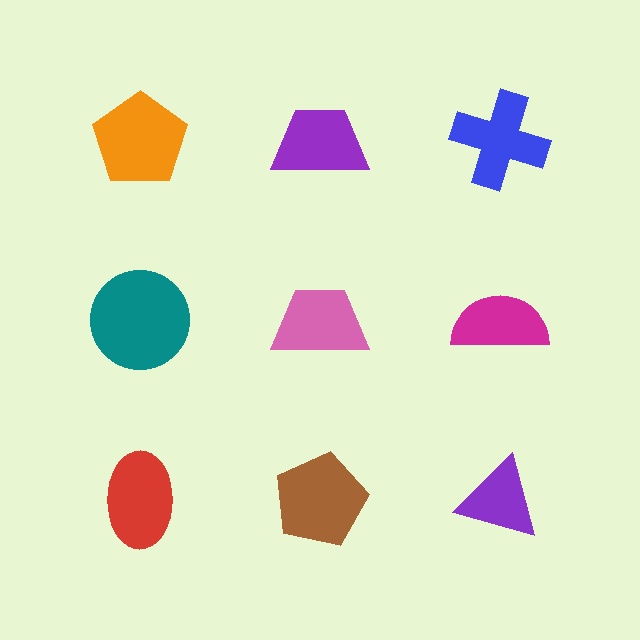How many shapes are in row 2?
3 shapes.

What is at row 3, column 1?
A red ellipse.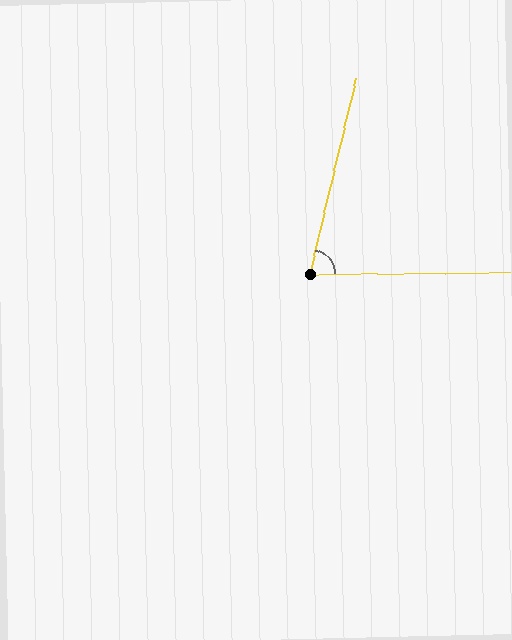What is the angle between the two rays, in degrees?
Approximately 76 degrees.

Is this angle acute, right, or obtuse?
It is acute.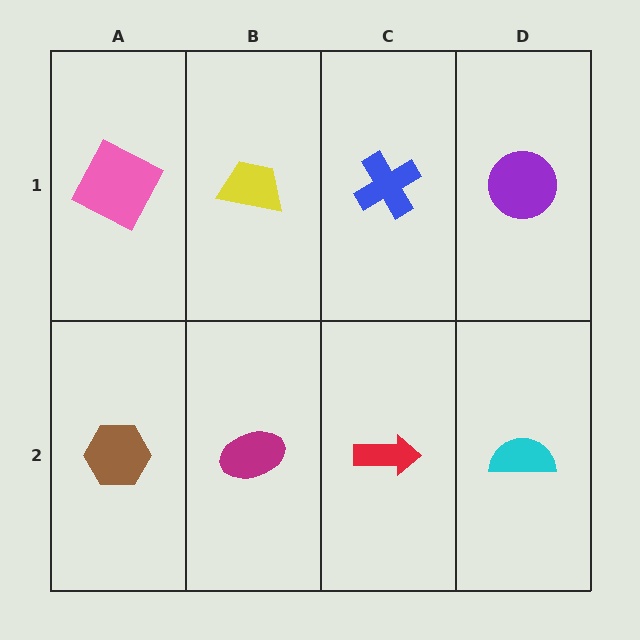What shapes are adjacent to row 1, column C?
A red arrow (row 2, column C), a yellow trapezoid (row 1, column B), a purple circle (row 1, column D).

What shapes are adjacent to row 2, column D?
A purple circle (row 1, column D), a red arrow (row 2, column C).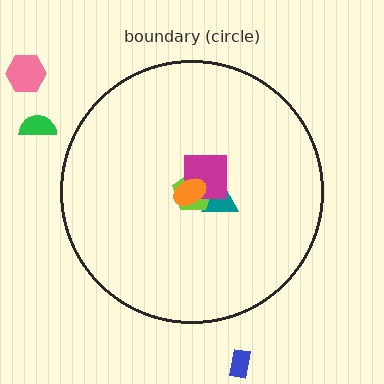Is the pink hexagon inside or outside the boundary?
Outside.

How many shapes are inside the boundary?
4 inside, 3 outside.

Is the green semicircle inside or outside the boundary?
Outside.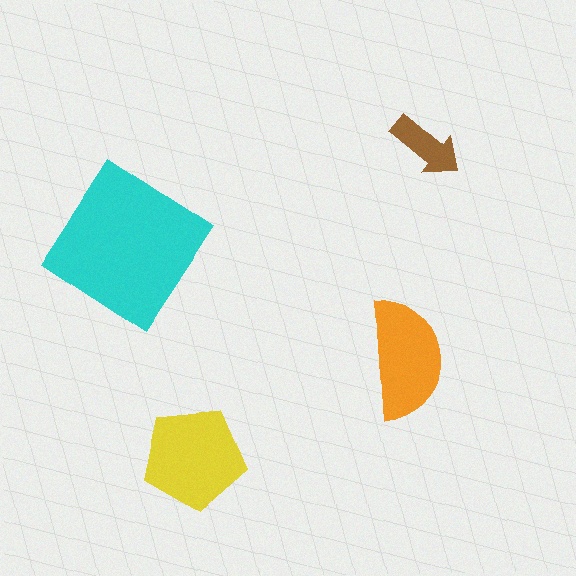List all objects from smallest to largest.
The brown arrow, the orange semicircle, the yellow pentagon, the cyan diamond.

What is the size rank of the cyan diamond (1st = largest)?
1st.